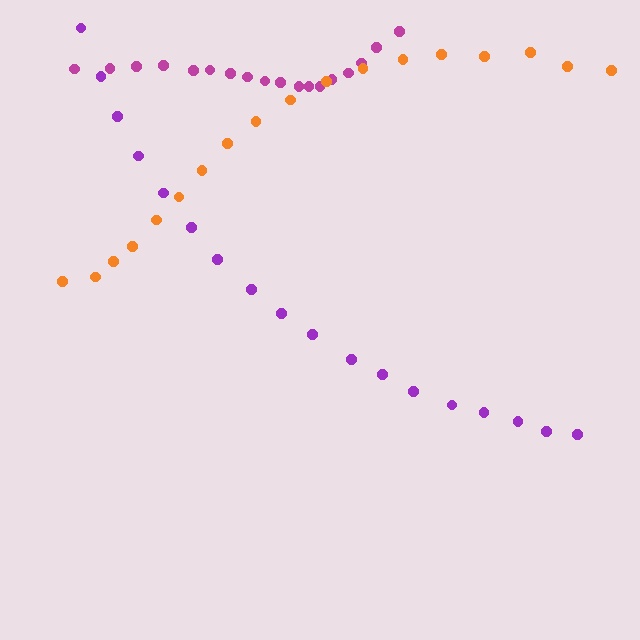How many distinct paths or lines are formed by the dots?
There are 3 distinct paths.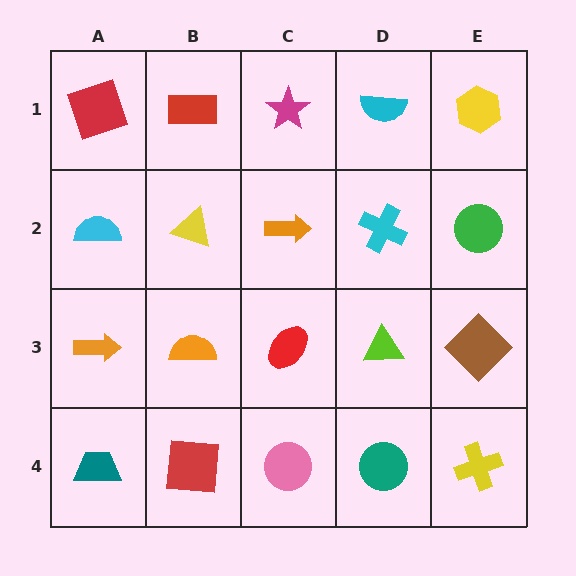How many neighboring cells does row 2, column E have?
3.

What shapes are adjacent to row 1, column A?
A cyan semicircle (row 2, column A), a red rectangle (row 1, column B).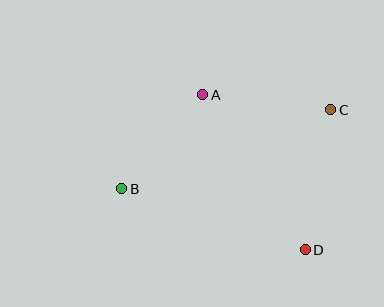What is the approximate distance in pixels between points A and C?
The distance between A and C is approximately 129 pixels.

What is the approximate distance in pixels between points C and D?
The distance between C and D is approximately 143 pixels.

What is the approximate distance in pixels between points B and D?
The distance between B and D is approximately 193 pixels.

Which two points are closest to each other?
Points A and B are closest to each other.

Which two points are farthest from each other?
Points B and C are farthest from each other.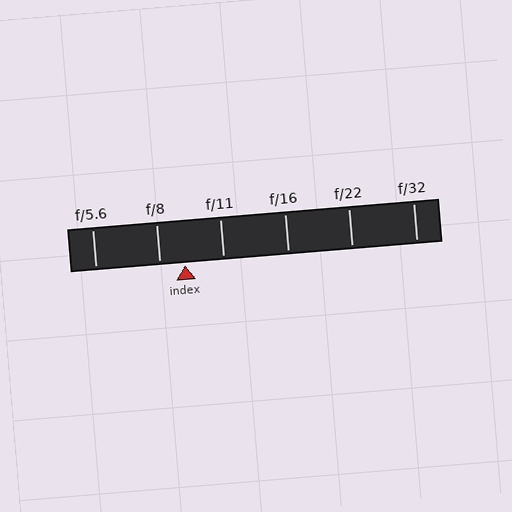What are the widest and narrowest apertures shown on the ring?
The widest aperture shown is f/5.6 and the narrowest is f/32.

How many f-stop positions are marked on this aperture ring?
There are 6 f-stop positions marked.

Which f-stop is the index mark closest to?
The index mark is closest to f/8.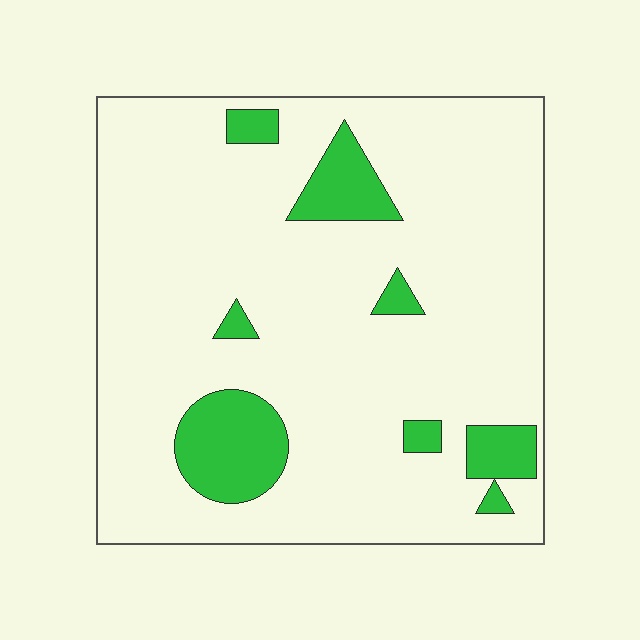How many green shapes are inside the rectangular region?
8.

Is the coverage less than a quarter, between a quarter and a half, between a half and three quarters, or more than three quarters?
Less than a quarter.